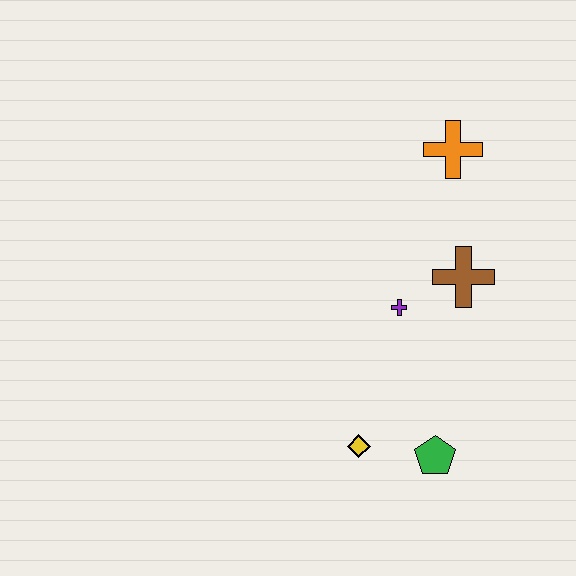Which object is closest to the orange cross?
The brown cross is closest to the orange cross.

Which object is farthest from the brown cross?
The yellow diamond is farthest from the brown cross.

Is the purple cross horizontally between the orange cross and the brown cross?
No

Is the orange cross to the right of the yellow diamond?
Yes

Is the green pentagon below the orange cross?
Yes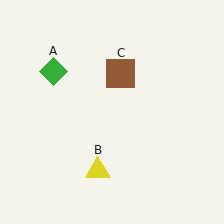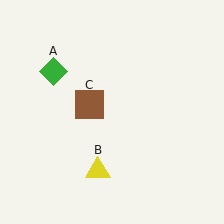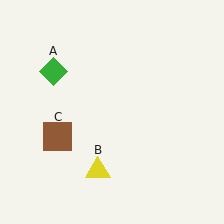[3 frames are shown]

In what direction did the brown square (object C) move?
The brown square (object C) moved down and to the left.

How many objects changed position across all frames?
1 object changed position: brown square (object C).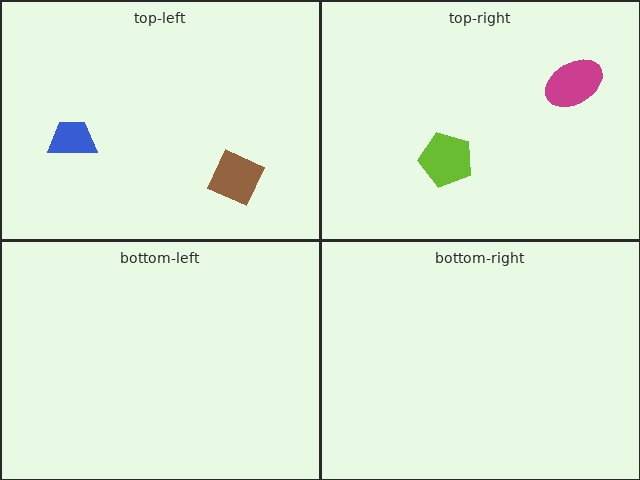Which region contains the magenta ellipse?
The top-right region.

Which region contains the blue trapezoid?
The top-left region.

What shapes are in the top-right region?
The magenta ellipse, the lime pentagon.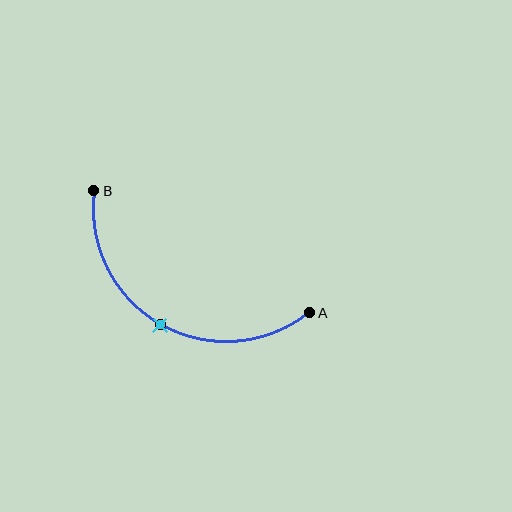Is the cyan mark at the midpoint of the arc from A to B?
Yes. The cyan mark lies on the arc at equal arc-length from both A and B — it is the arc midpoint.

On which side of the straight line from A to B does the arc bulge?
The arc bulges below the straight line connecting A and B.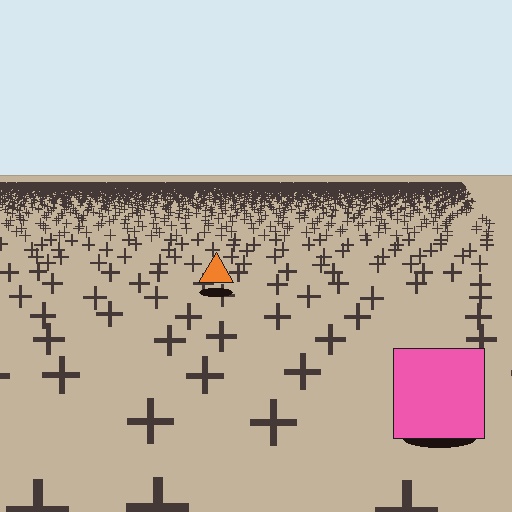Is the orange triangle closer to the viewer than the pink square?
No. The pink square is closer — you can tell from the texture gradient: the ground texture is coarser near it.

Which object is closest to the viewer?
The pink square is closest. The texture marks near it are larger and more spread out.